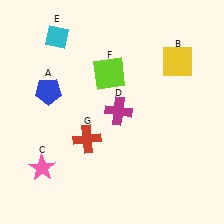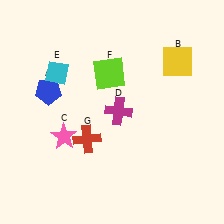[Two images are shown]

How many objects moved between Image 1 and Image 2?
2 objects moved between the two images.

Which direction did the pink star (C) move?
The pink star (C) moved up.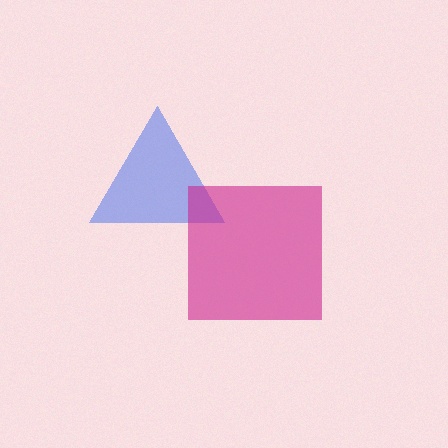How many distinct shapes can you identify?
There are 2 distinct shapes: a blue triangle, a magenta square.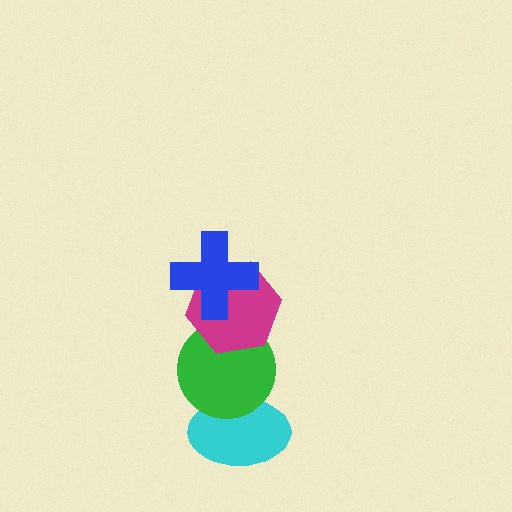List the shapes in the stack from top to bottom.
From top to bottom: the blue cross, the magenta hexagon, the green circle, the cyan ellipse.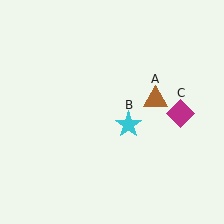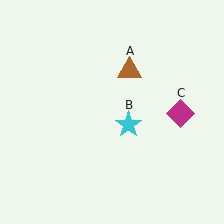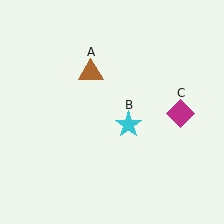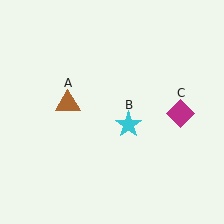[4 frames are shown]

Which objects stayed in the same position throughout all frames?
Cyan star (object B) and magenta diamond (object C) remained stationary.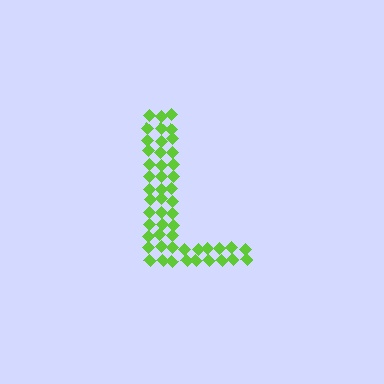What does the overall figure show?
The overall figure shows the letter L.